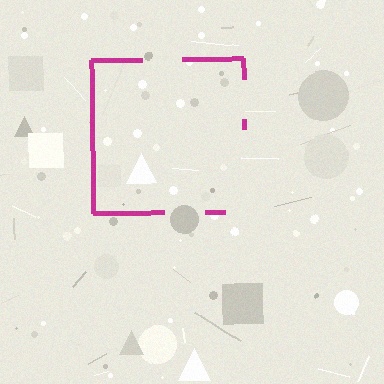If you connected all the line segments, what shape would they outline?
They would outline a square.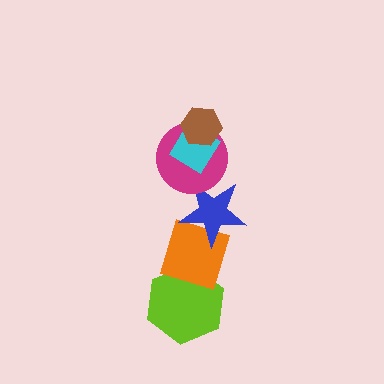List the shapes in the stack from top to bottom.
From top to bottom: the brown hexagon, the cyan diamond, the magenta circle, the blue star, the orange diamond, the lime hexagon.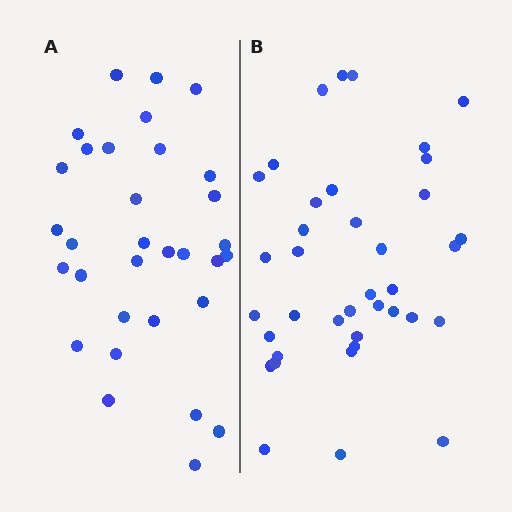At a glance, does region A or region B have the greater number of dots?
Region B (the right region) has more dots.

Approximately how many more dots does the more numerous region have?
Region B has about 6 more dots than region A.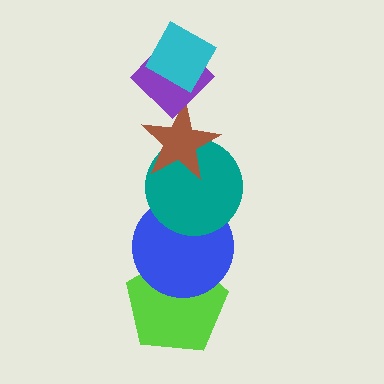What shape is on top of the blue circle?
The teal circle is on top of the blue circle.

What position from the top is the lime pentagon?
The lime pentagon is 6th from the top.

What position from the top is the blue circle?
The blue circle is 5th from the top.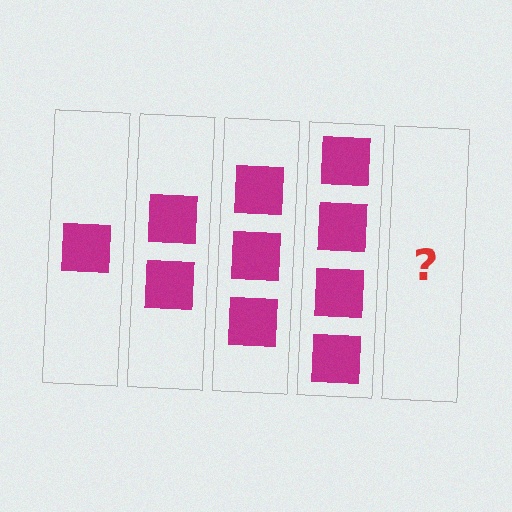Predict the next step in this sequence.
The next step is 5 squares.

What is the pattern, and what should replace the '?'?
The pattern is that each step adds one more square. The '?' should be 5 squares.